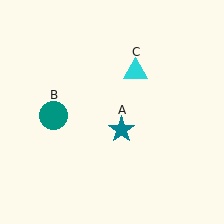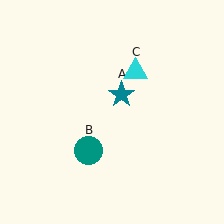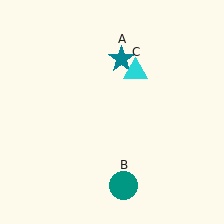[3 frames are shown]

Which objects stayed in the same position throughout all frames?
Cyan triangle (object C) remained stationary.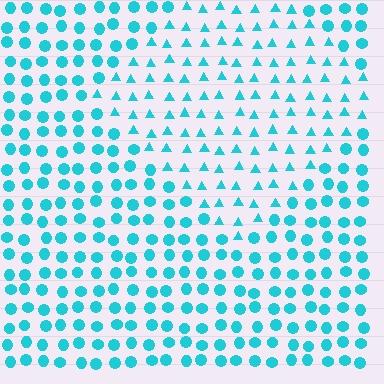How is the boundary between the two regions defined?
The boundary is defined by a change in element shape: triangles inside vs. circles outside. All elements share the same color and spacing.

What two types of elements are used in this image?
The image uses triangles inside the diamond region and circles outside it.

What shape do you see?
I see a diamond.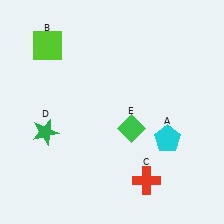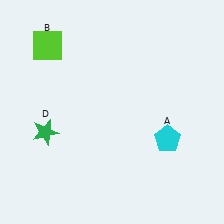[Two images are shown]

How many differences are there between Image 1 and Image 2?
There are 2 differences between the two images.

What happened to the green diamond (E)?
The green diamond (E) was removed in Image 2. It was in the bottom-right area of Image 1.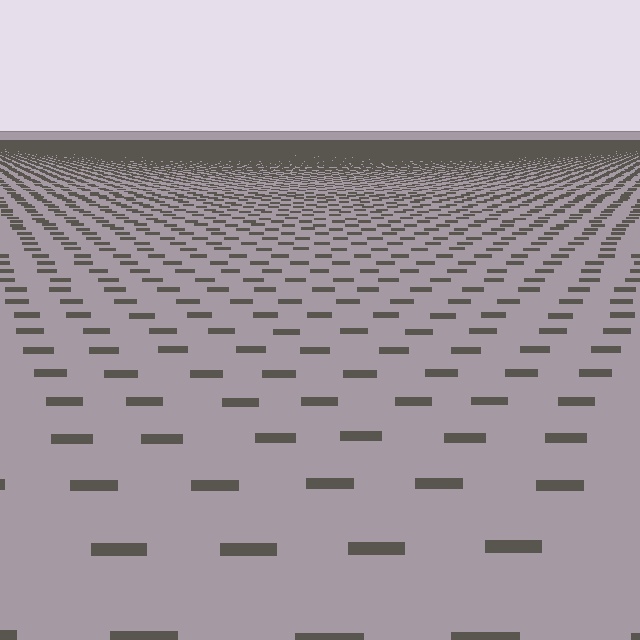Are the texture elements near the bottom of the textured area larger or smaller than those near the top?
Larger. Near the bottom, elements are closer to the viewer and appear at a bigger on-screen size.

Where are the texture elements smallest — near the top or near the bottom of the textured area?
Near the top.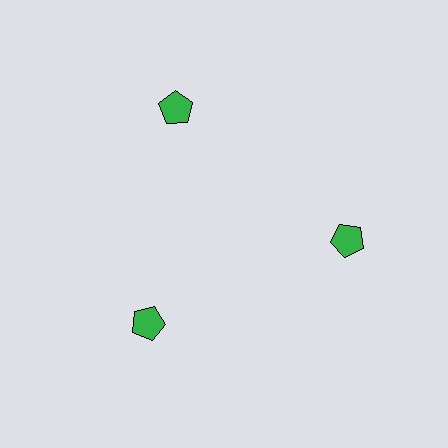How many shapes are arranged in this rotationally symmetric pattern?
There are 3 shapes, arranged in 3 groups of 1.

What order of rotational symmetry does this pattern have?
This pattern has 3-fold rotational symmetry.